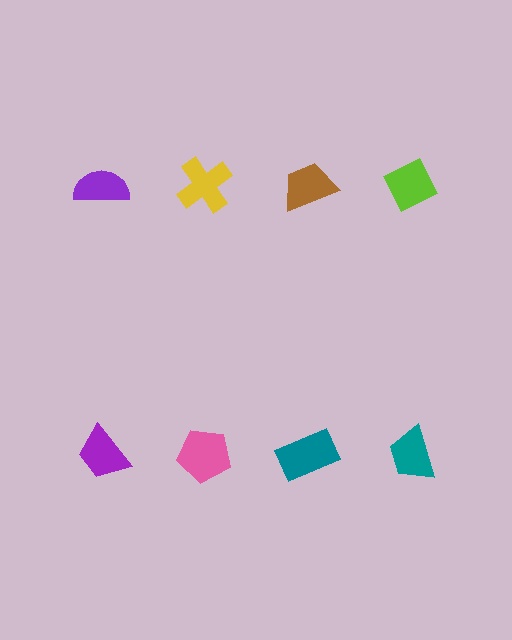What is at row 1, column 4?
A lime diamond.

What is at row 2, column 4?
A teal trapezoid.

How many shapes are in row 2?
4 shapes.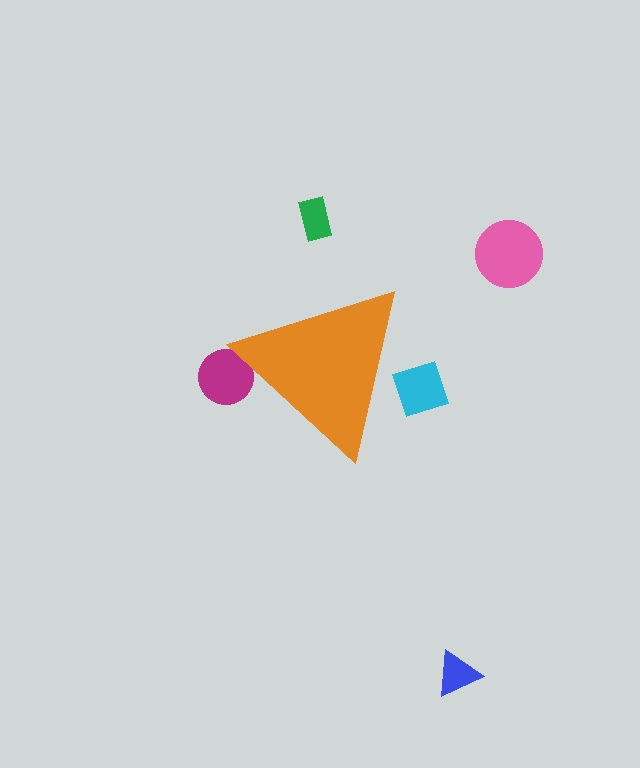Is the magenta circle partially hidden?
Yes, the magenta circle is partially hidden behind the orange triangle.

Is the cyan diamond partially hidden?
Yes, the cyan diamond is partially hidden behind the orange triangle.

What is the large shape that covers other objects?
An orange triangle.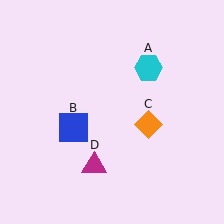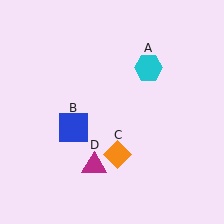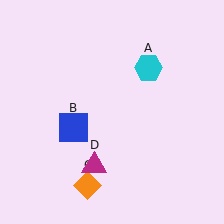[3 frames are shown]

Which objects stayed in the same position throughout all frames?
Cyan hexagon (object A) and blue square (object B) and magenta triangle (object D) remained stationary.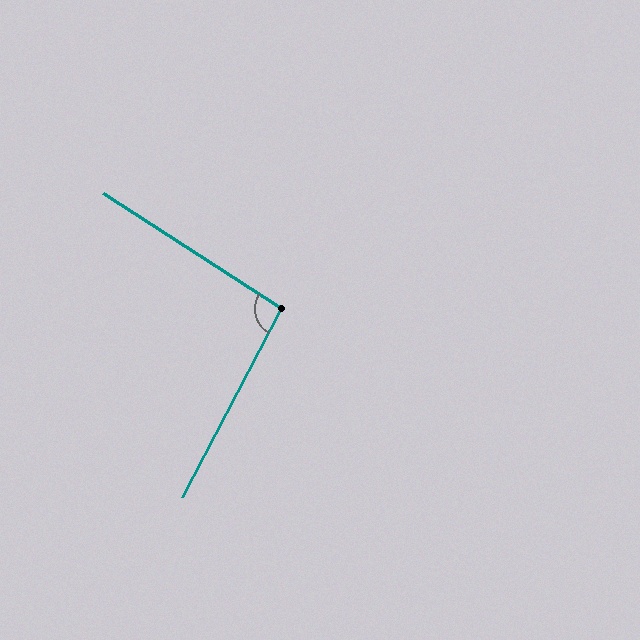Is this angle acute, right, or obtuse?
It is obtuse.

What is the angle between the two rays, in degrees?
Approximately 95 degrees.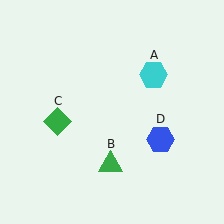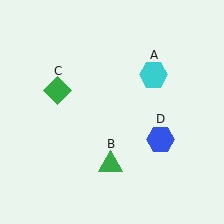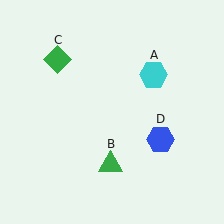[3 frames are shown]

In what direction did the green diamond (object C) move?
The green diamond (object C) moved up.